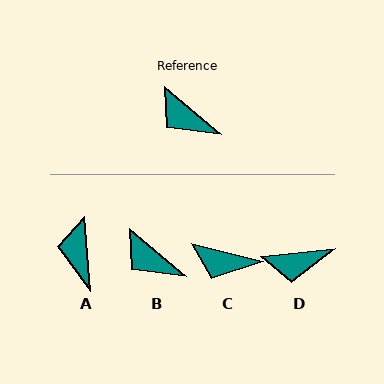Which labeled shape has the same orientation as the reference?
B.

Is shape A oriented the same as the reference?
No, it is off by about 45 degrees.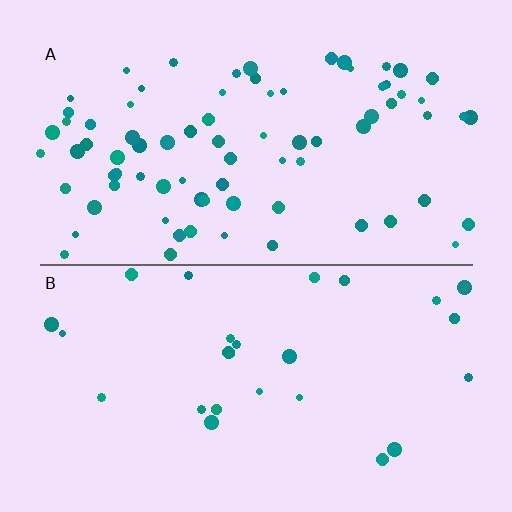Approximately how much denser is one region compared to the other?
Approximately 2.9× — region A over region B.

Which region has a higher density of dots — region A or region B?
A (the top).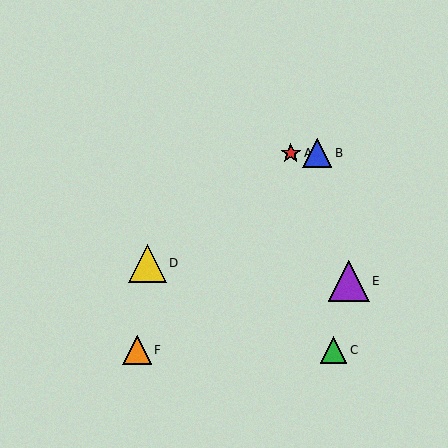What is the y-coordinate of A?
Object A is at y≈153.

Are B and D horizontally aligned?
No, B is at y≈153 and D is at y≈263.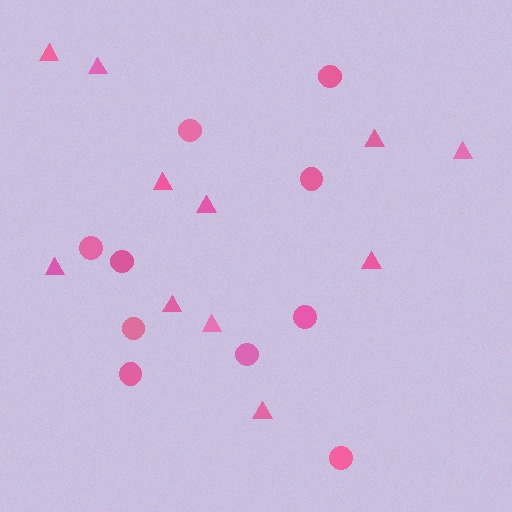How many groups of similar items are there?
There are 2 groups: one group of circles (10) and one group of triangles (11).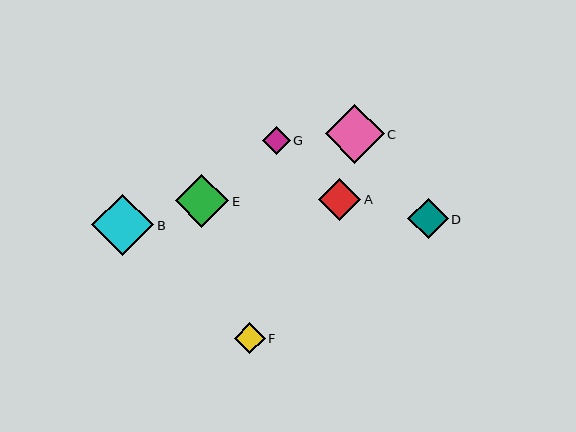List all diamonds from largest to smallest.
From largest to smallest: B, C, E, A, D, F, G.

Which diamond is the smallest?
Diamond G is the smallest with a size of approximately 27 pixels.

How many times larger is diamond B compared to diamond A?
Diamond B is approximately 1.5 times the size of diamond A.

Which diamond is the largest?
Diamond B is the largest with a size of approximately 62 pixels.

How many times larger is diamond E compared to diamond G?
Diamond E is approximately 1.9 times the size of diamond G.